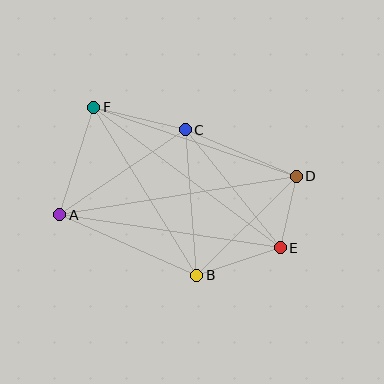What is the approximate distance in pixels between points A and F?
The distance between A and F is approximately 113 pixels.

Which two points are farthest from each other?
Points A and D are farthest from each other.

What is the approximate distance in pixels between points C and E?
The distance between C and E is approximately 151 pixels.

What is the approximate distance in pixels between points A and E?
The distance between A and E is approximately 223 pixels.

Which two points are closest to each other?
Points D and E are closest to each other.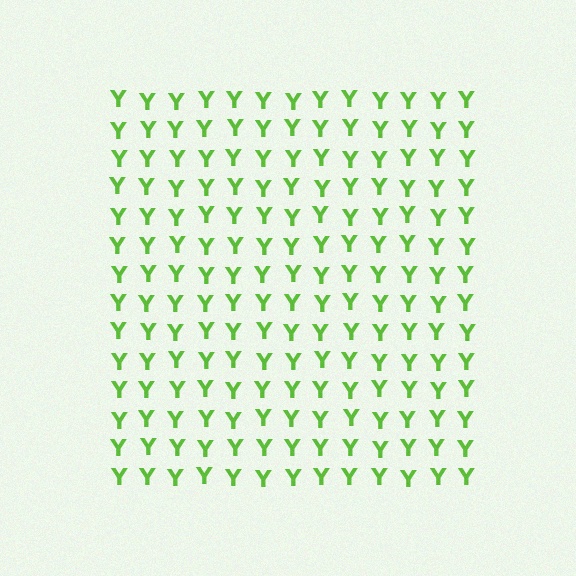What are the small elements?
The small elements are letter Y's.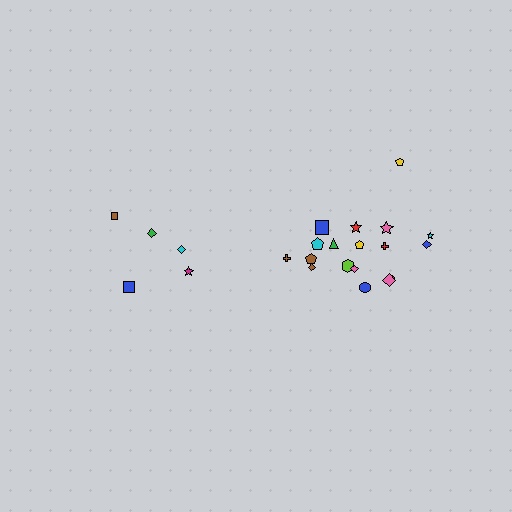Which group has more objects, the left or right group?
The right group.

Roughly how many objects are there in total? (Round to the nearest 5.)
Roughly 25 objects in total.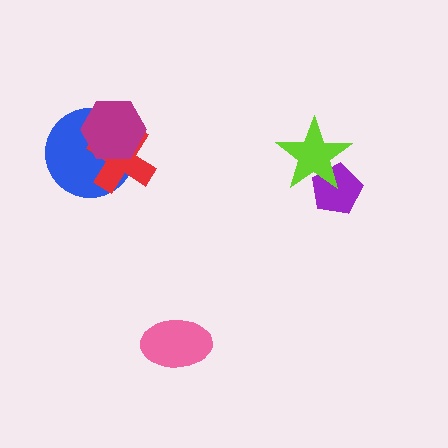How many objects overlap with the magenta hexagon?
2 objects overlap with the magenta hexagon.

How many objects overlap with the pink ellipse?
0 objects overlap with the pink ellipse.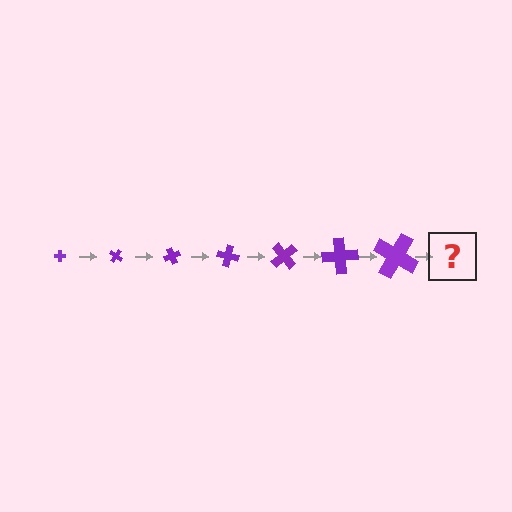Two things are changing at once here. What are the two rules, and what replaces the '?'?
The two rules are that the cross grows larger each step and it rotates 35 degrees each step. The '?' should be a cross, larger than the previous one and rotated 245 degrees from the start.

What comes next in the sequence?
The next element should be a cross, larger than the previous one and rotated 245 degrees from the start.